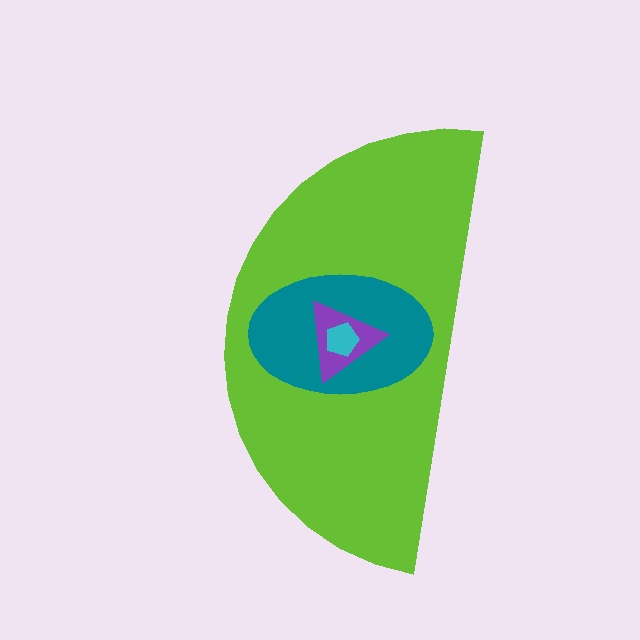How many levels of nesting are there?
4.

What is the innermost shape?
The cyan pentagon.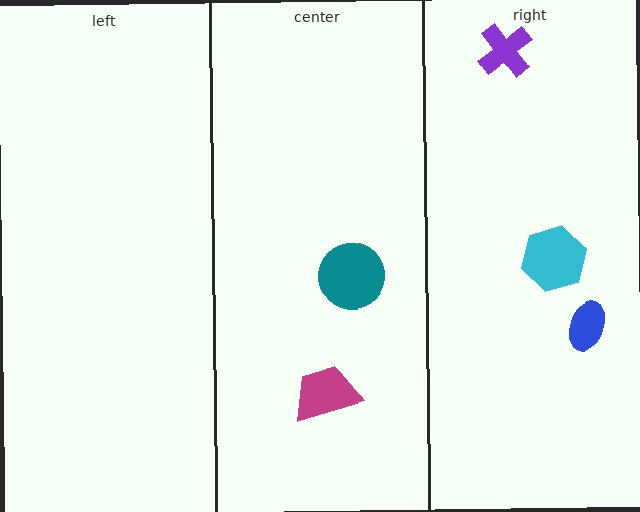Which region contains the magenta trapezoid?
The center region.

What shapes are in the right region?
The cyan hexagon, the blue ellipse, the purple cross.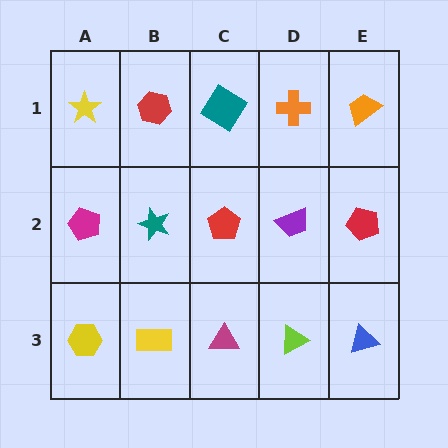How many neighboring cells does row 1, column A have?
2.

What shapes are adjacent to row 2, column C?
A teal diamond (row 1, column C), a magenta triangle (row 3, column C), a teal star (row 2, column B), a purple trapezoid (row 2, column D).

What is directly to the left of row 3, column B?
A yellow hexagon.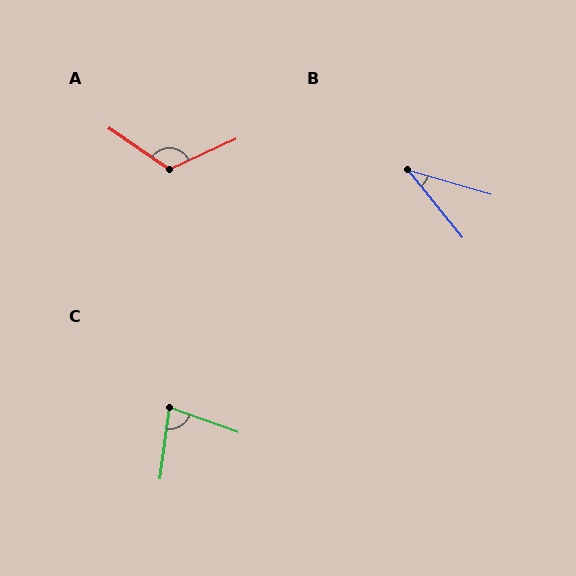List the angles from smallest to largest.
B (35°), C (78°), A (120°).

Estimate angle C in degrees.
Approximately 78 degrees.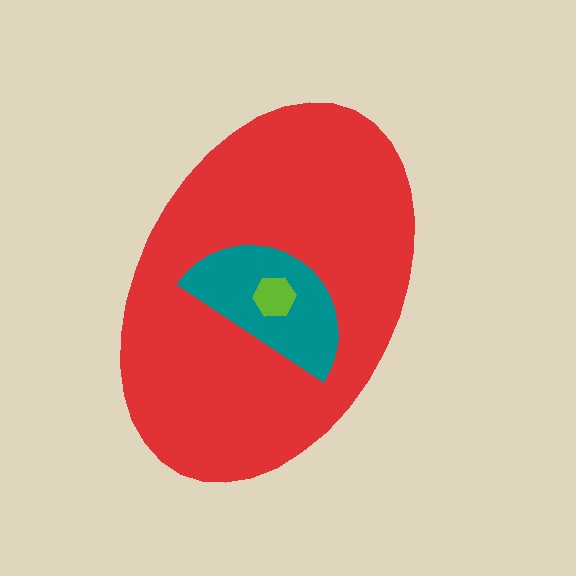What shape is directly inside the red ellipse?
The teal semicircle.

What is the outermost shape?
The red ellipse.